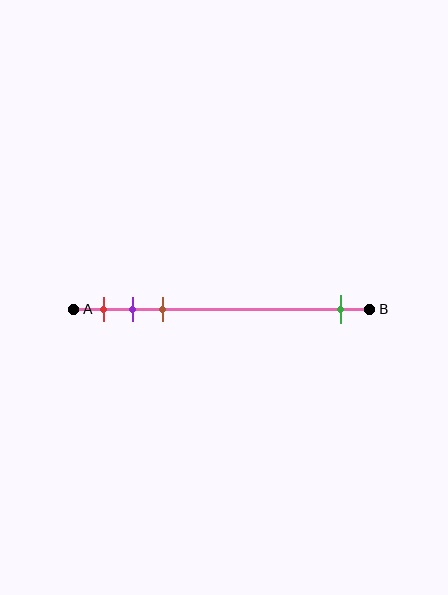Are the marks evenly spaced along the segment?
No, the marks are not evenly spaced.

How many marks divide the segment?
There are 4 marks dividing the segment.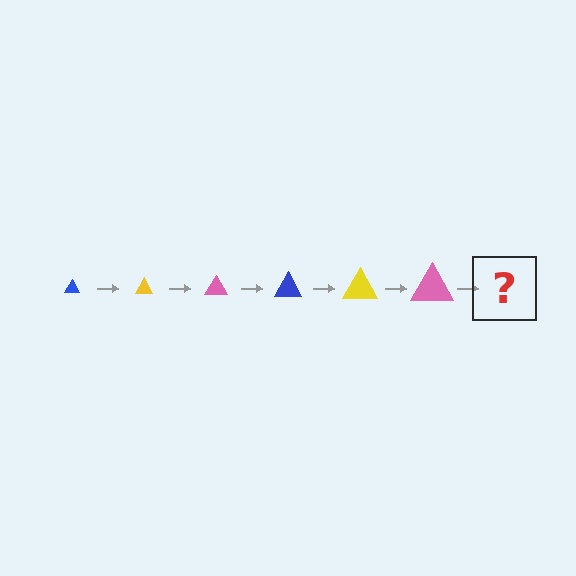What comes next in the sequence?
The next element should be a blue triangle, larger than the previous one.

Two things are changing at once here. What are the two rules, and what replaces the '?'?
The two rules are that the triangle grows larger each step and the color cycles through blue, yellow, and pink. The '?' should be a blue triangle, larger than the previous one.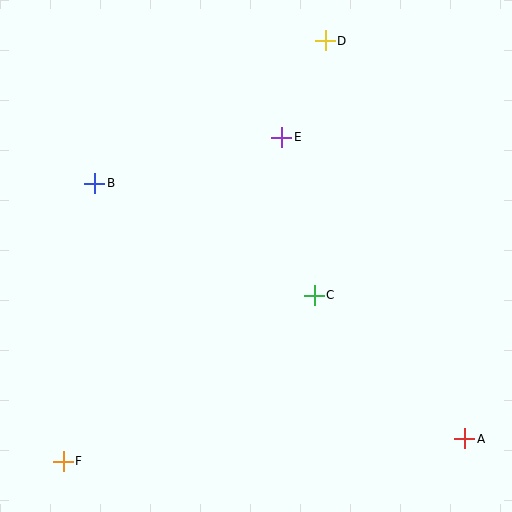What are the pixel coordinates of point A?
Point A is at (465, 439).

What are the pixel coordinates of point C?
Point C is at (314, 295).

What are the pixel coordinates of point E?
Point E is at (282, 137).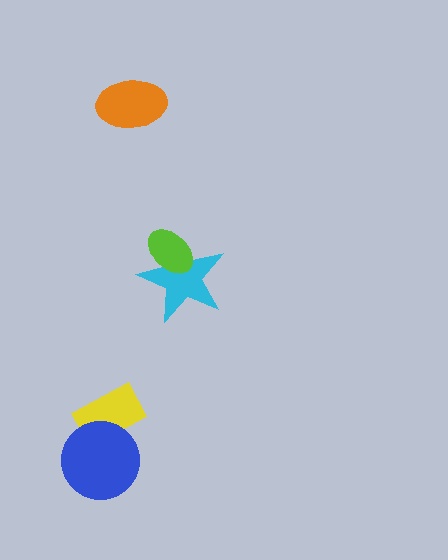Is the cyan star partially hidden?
Yes, it is partially covered by another shape.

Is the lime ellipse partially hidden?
No, no other shape covers it.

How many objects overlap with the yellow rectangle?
1 object overlaps with the yellow rectangle.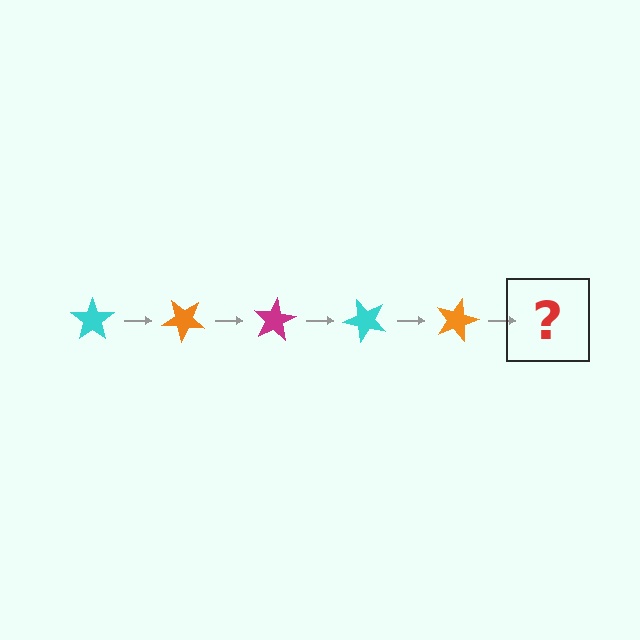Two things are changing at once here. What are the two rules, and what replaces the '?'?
The two rules are that it rotates 40 degrees each step and the color cycles through cyan, orange, and magenta. The '?' should be a magenta star, rotated 200 degrees from the start.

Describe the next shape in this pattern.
It should be a magenta star, rotated 200 degrees from the start.